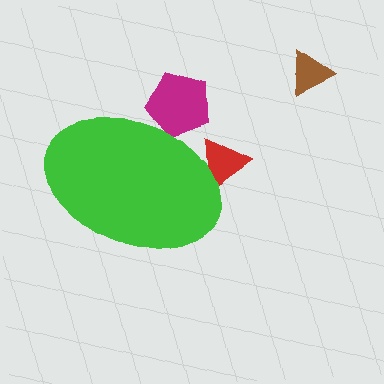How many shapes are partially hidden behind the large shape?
2 shapes are partially hidden.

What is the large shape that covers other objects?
A green ellipse.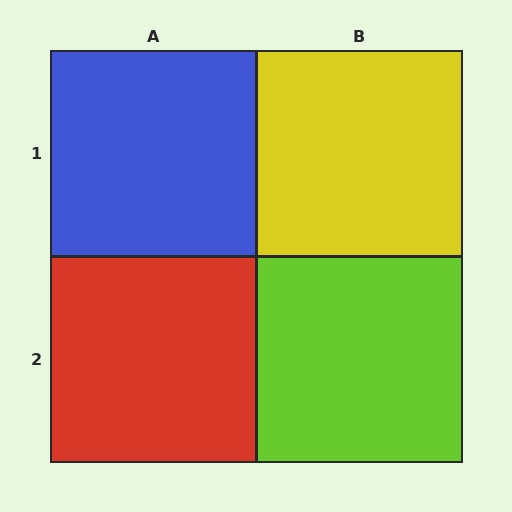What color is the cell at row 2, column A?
Red.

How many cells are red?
1 cell is red.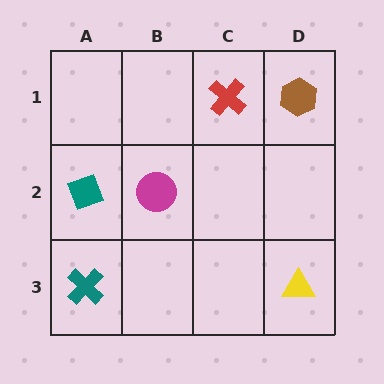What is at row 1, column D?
A brown hexagon.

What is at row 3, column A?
A teal cross.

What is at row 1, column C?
A red cross.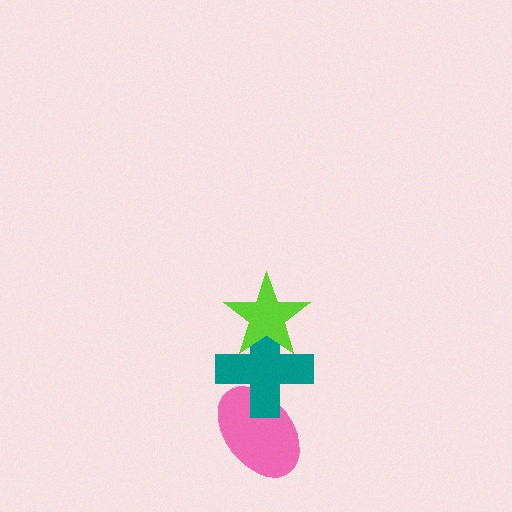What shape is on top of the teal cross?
The lime star is on top of the teal cross.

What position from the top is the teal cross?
The teal cross is 2nd from the top.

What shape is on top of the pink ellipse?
The teal cross is on top of the pink ellipse.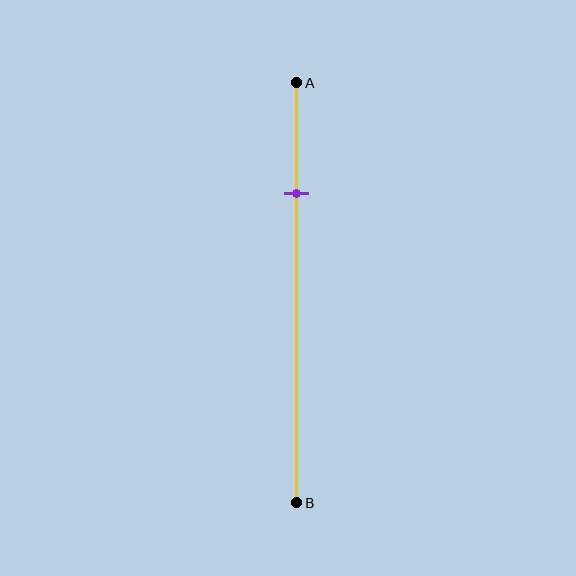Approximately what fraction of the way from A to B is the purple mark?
The purple mark is approximately 25% of the way from A to B.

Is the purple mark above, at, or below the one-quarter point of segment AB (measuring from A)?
The purple mark is approximately at the one-quarter point of segment AB.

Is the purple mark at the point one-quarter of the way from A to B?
Yes, the mark is approximately at the one-quarter point.